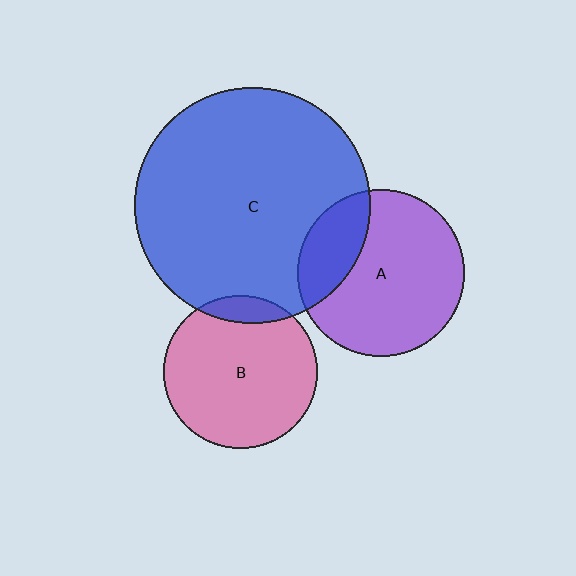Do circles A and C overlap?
Yes.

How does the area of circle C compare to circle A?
Approximately 2.0 times.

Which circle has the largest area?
Circle C (blue).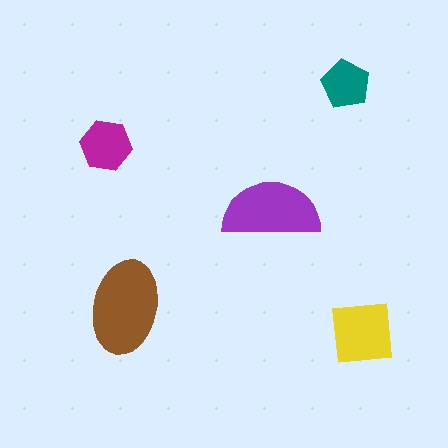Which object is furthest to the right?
The yellow square is rightmost.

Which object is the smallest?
The teal pentagon.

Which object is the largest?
The brown ellipse.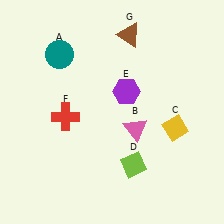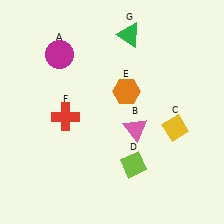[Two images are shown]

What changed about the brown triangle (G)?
In Image 1, G is brown. In Image 2, it changed to green.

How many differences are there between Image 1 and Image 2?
There are 3 differences between the two images.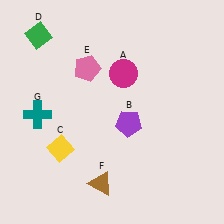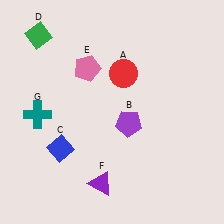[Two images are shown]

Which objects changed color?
A changed from magenta to red. C changed from yellow to blue. F changed from brown to purple.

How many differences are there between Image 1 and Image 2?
There are 3 differences between the two images.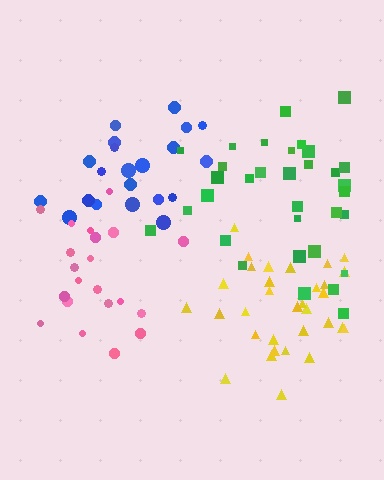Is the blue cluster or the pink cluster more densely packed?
Blue.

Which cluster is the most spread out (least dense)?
Green.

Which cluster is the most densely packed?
Yellow.